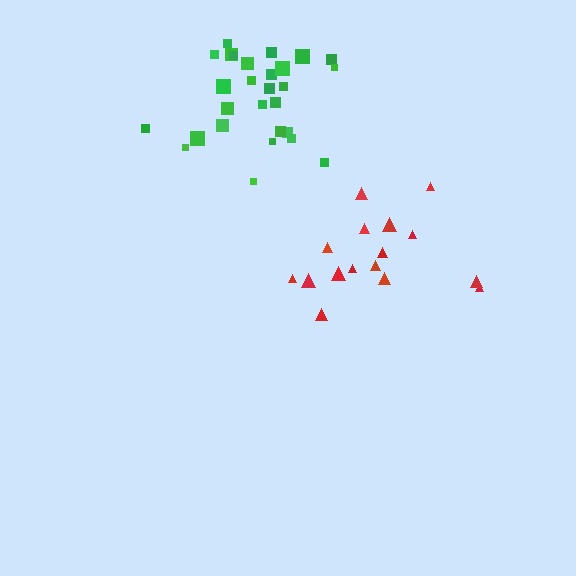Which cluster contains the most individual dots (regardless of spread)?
Green (28).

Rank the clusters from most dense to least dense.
green, red.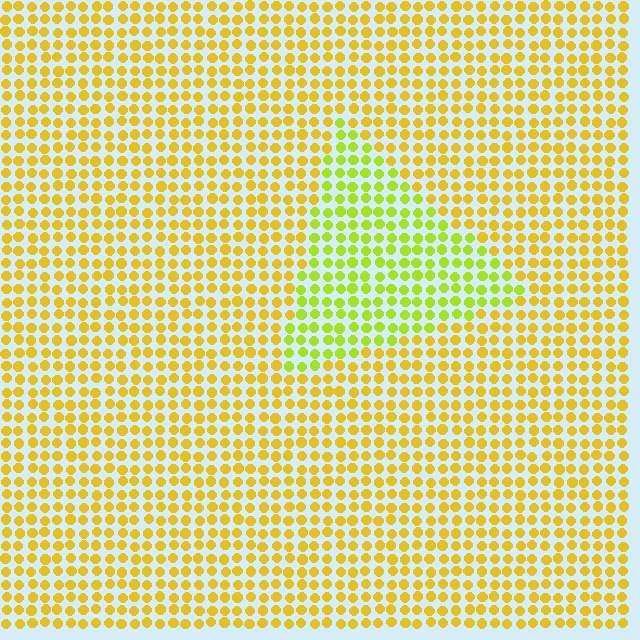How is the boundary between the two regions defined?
The boundary is defined purely by a slight shift in hue (about 31 degrees). Spacing, size, and orientation are identical on both sides.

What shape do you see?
I see a triangle.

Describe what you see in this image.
The image is filled with small yellow elements in a uniform arrangement. A triangle-shaped region is visible where the elements are tinted to a slightly different hue, forming a subtle color boundary.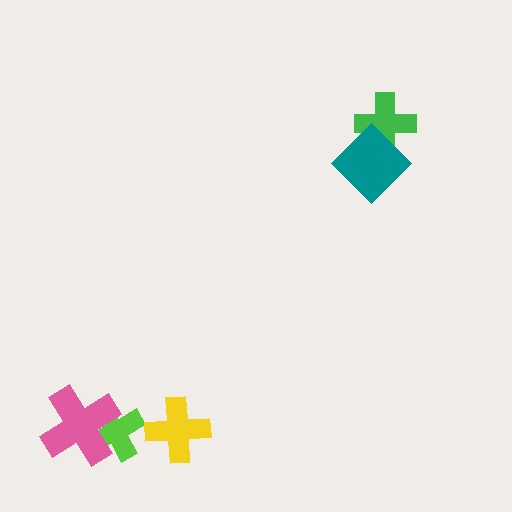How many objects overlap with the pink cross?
1 object overlaps with the pink cross.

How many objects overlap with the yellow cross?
0 objects overlap with the yellow cross.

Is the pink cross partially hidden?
No, no other shape covers it.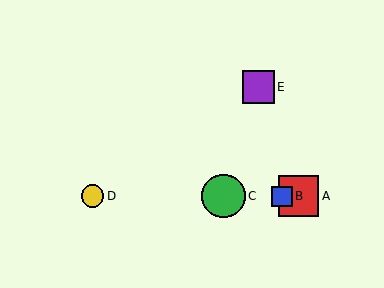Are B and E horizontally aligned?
No, B is at y≈196 and E is at y≈87.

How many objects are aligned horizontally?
4 objects (A, B, C, D) are aligned horizontally.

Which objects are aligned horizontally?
Objects A, B, C, D are aligned horizontally.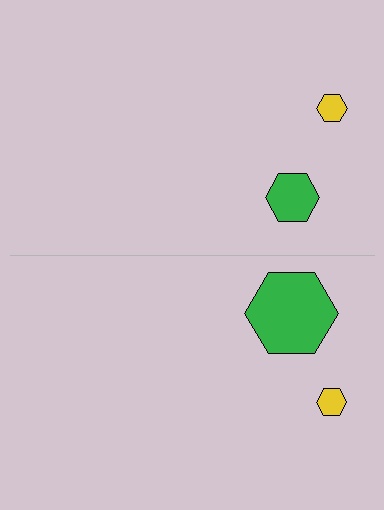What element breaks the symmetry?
The green hexagon on the bottom side has a different size than its mirror counterpart.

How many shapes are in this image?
There are 4 shapes in this image.